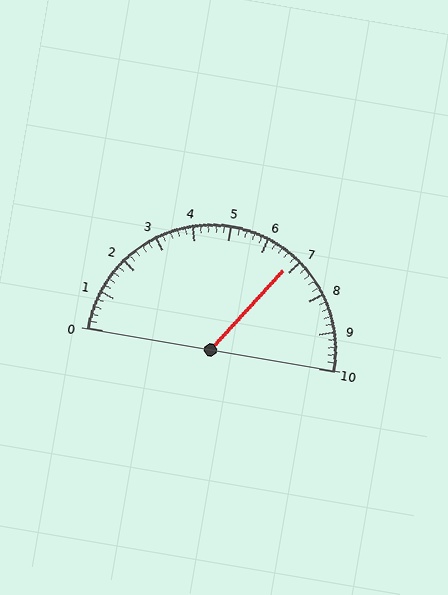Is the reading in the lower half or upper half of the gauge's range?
The reading is in the upper half of the range (0 to 10).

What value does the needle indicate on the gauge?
The needle indicates approximately 6.8.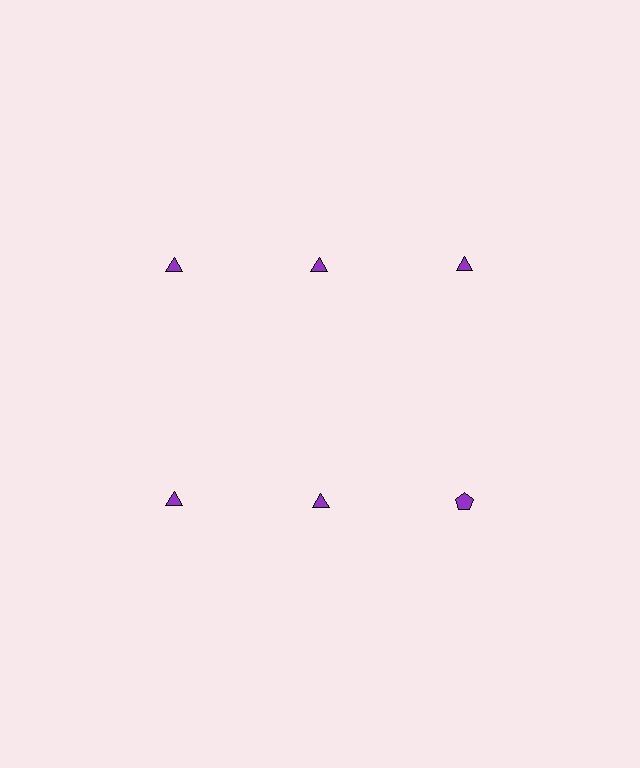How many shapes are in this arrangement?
There are 6 shapes arranged in a grid pattern.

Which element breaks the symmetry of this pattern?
The purple pentagon in the second row, center column breaks the symmetry. All other shapes are purple triangles.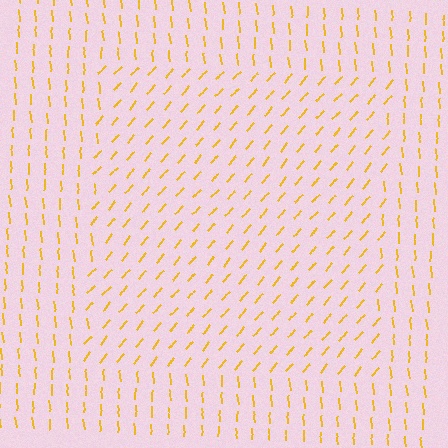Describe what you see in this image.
The image is filled with small yellow line segments. A rectangle region in the image has lines oriented differently from the surrounding lines, creating a visible texture boundary.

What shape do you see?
I see a rectangle.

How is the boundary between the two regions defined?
The boundary is defined purely by a change in line orientation (approximately 45 degrees difference). All lines are the same color and thickness.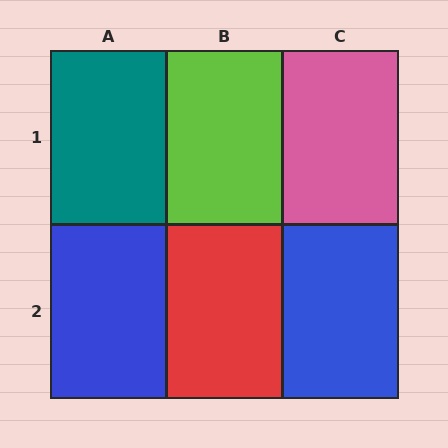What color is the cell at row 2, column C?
Blue.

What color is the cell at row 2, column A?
Blue.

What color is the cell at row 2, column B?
Red.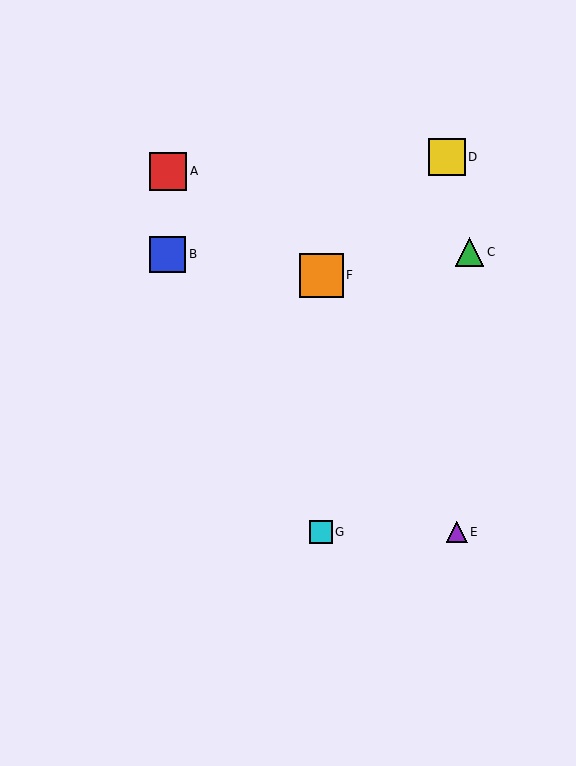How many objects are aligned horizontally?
2 objects (E, G) are aligned horizontally.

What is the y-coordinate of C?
Object C is at y≈252.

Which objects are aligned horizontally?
Objects E, G are aligned horizontally.